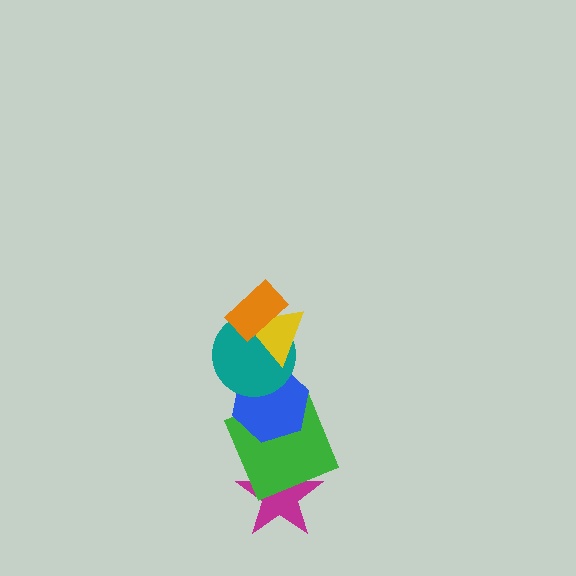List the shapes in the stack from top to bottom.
From top to bottom: the orange rectangle, the yellow triangle, the teal circle, the blue hexagon, the green square, the magenta star.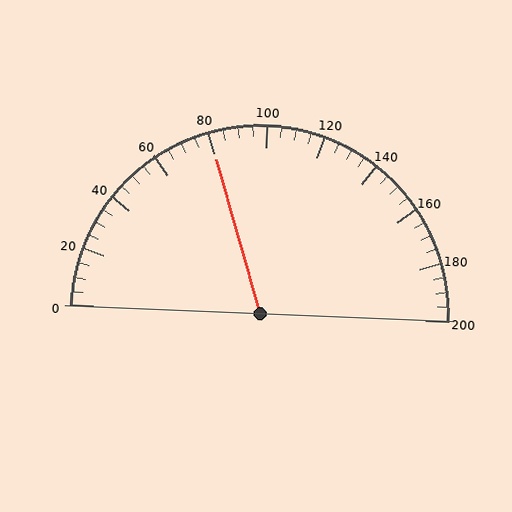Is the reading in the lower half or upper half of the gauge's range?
The reading is in the lower half of the range (0 to 200).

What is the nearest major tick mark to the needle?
The nearest major tick mark is 80.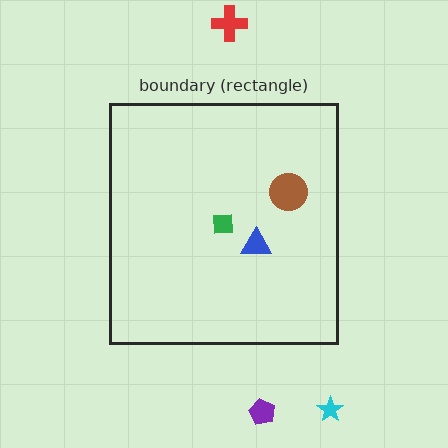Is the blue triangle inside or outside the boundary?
Inside.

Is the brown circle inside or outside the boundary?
Inside.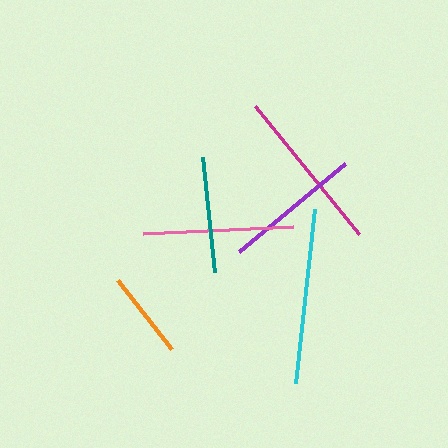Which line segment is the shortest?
The orange line is the shortest at approximately 88 pixels.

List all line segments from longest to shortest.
From longest to shortest: cyan, magenta, pink, purple, teal, orange.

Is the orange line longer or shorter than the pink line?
The pink line is longer than the orange line.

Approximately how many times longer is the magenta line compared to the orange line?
The magenta line is approximately 1.9 times the length of the orange line.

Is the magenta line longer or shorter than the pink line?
The magenta line is longer than the pink line.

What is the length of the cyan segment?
The cyan segment is approximately 176 pixels long.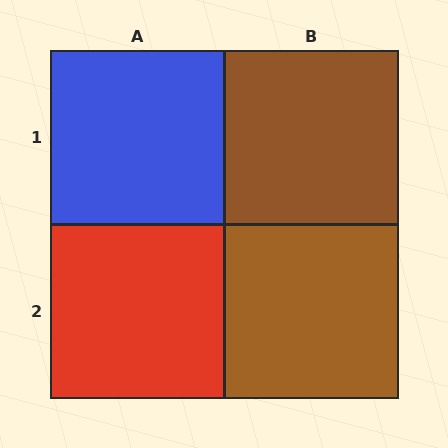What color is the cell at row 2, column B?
Brown.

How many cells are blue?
1 cell is blue.